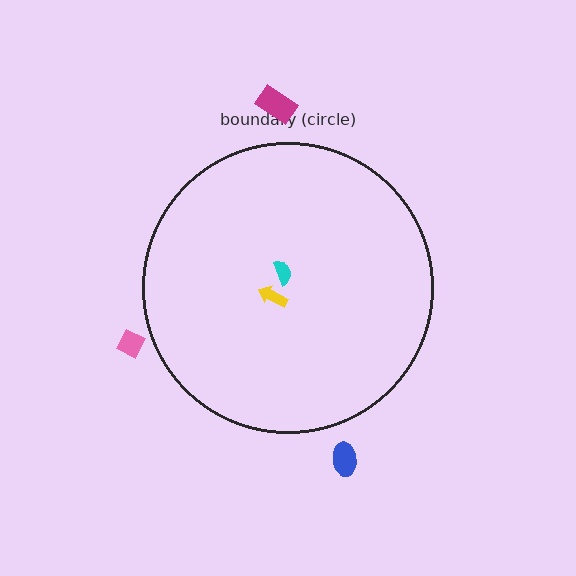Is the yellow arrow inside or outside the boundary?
Inside.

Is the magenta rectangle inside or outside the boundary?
Outside.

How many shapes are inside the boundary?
2 inside, 3 outside.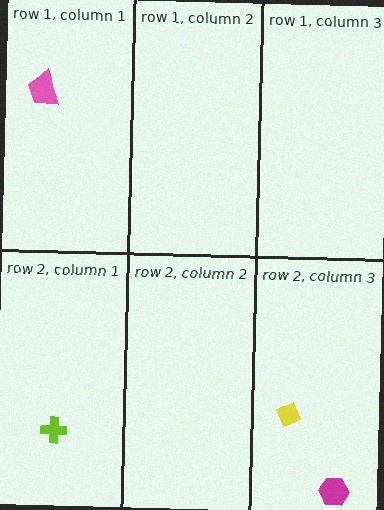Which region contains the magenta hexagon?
The row 2, column 3 region.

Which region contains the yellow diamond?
The row 2, column 3 region.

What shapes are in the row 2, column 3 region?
The yellow diamond, the magenta hexagon.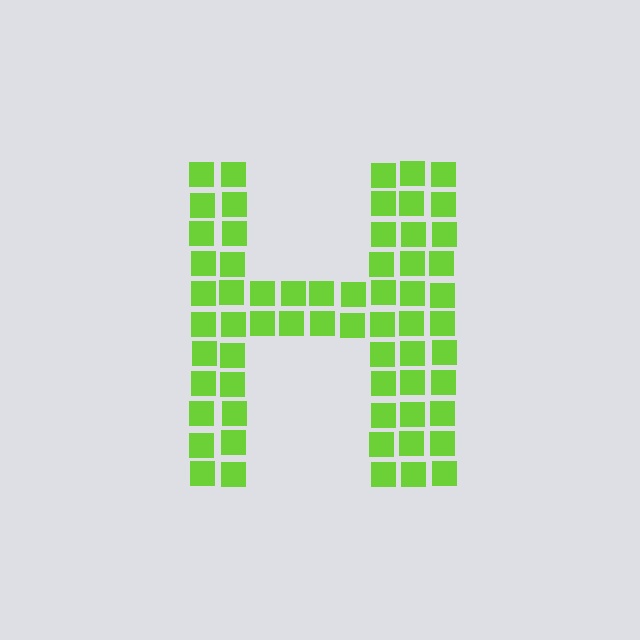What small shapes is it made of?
It is made of small squares.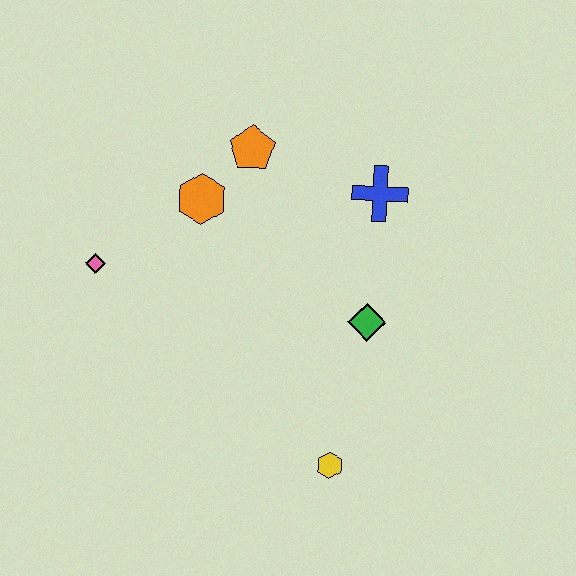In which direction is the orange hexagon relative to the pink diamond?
The orange hexagon is to the right of the pink diamond.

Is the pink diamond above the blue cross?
No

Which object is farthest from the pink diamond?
The yellow hexagon is farthest from the pink diamond.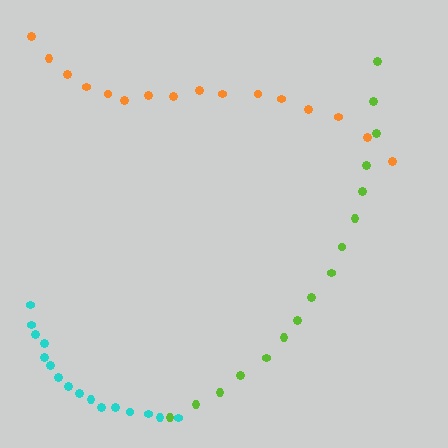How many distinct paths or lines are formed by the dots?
There are 3 distinct paths.